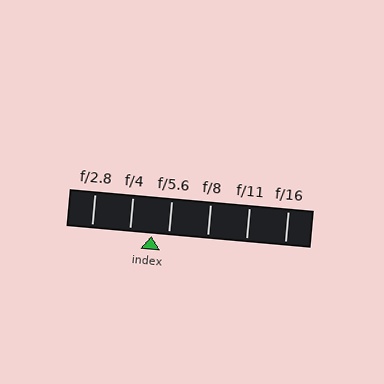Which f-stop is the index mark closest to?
The index mark is closest to f/5.6.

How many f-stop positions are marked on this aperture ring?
There are 6 f-stop positions marked.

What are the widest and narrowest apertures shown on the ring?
The widest aperture shown is f/2.8 and the narrowest is f/16.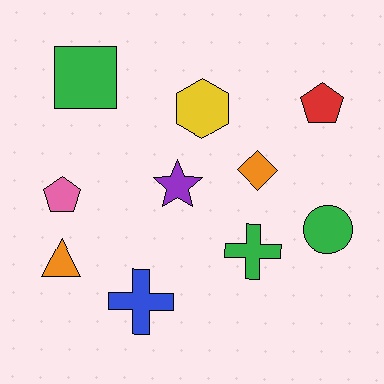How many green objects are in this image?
There are 3 green objects.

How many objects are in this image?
There are 10 objects.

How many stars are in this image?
There is 1 star.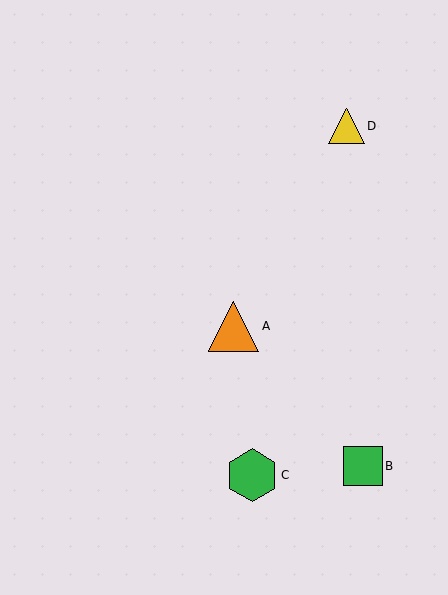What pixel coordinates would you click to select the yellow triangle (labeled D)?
Click at (346, 126) to select the yellow triangle D.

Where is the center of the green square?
The center of the green square is at (363, 466).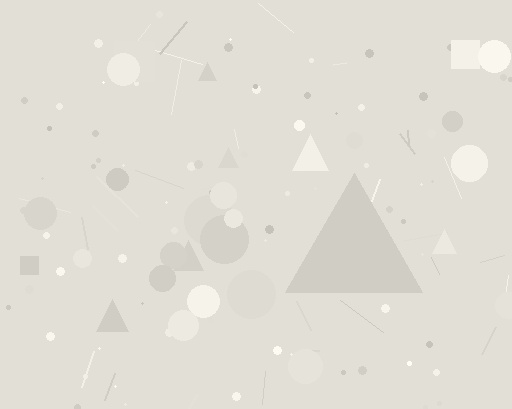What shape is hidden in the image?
A triangle is hidden in the image.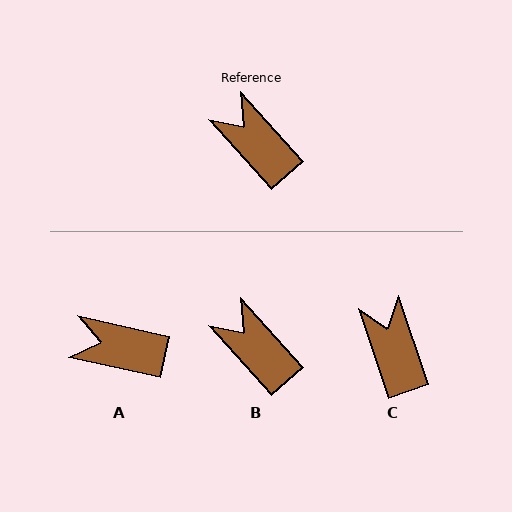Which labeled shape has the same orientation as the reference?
B.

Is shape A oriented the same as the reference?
No, it is off by about 36 degrees.